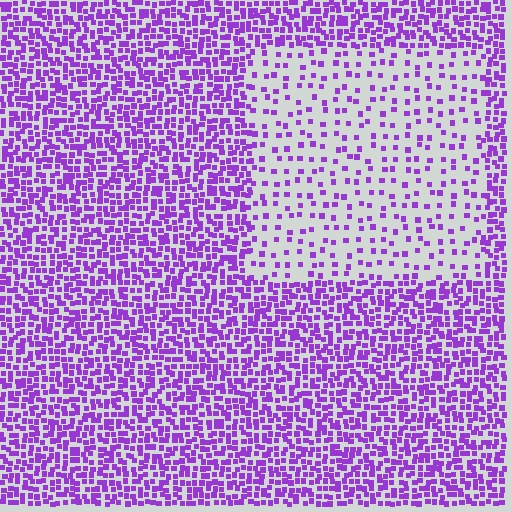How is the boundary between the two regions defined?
The boundary is defined by a change in element density (approximately 3.0x ratio). All elements are the same color, size, and shape.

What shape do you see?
I see a rectangle.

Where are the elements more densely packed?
The elements are more densely packed outside the rectangle boundary.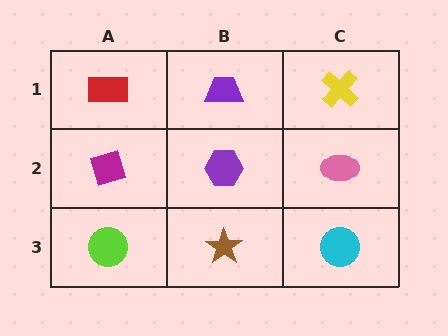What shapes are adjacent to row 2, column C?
A yellow cross (row 1, column C), a cyan circle (row 3, column C), a purple hexagon (row 2, column B).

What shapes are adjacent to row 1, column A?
A magenta diamond (row 2, column A), a purple trapezoid (row 1, column B).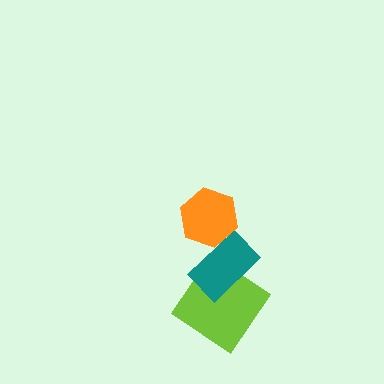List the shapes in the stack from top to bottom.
From top to bottom: the orange hexagon, the teal rectangle, the lime diamond.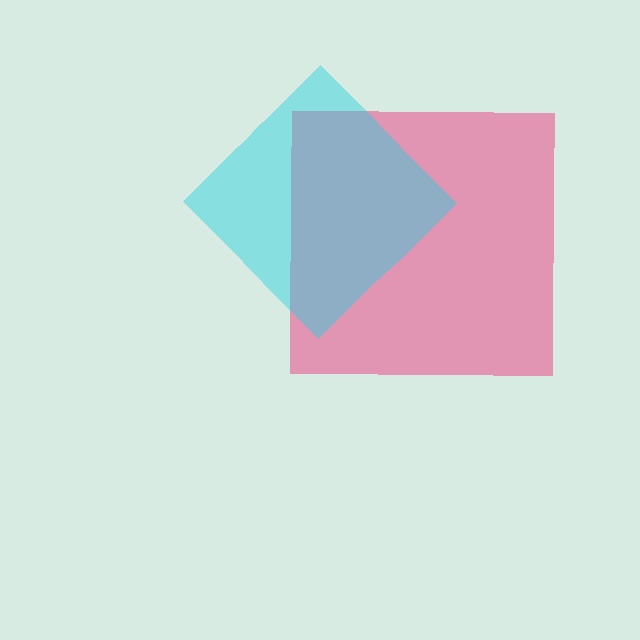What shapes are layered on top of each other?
The layered shapes are: a pink square, a cyan diamond.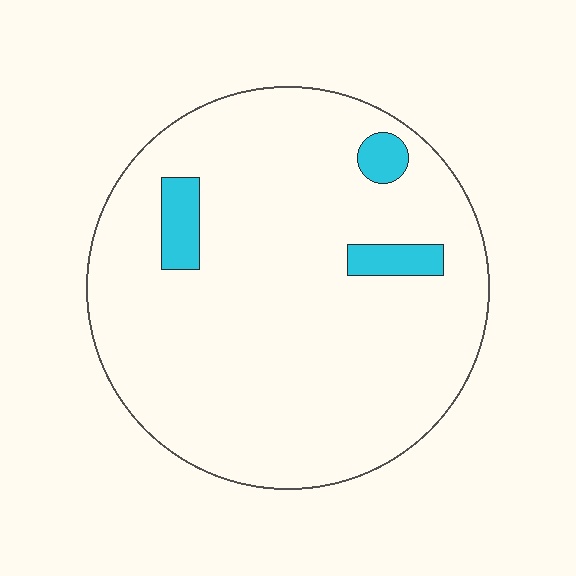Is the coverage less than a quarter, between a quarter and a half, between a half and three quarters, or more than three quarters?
Less than a quarter.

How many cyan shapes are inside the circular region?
3.